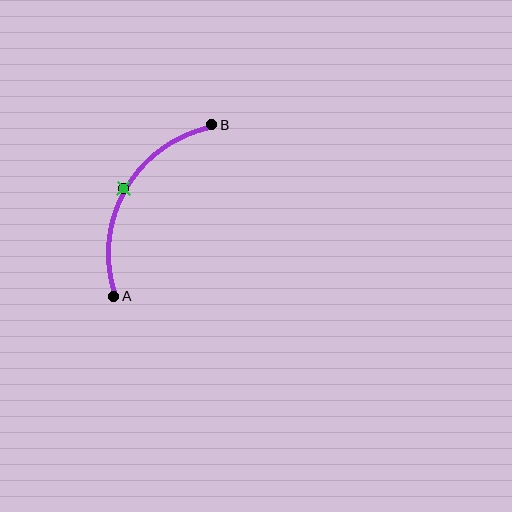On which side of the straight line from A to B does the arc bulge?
The arc bulges to the left of the straight line connecting A and B.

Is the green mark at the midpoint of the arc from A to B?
Yes. The green mark lies on the arc at equal arc-length from both A and B — it is the arc midpoint.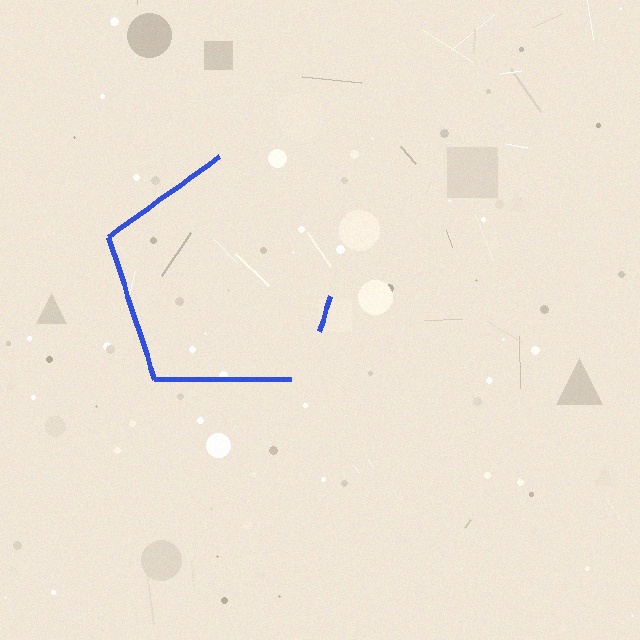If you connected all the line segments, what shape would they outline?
They would outline a pentagon.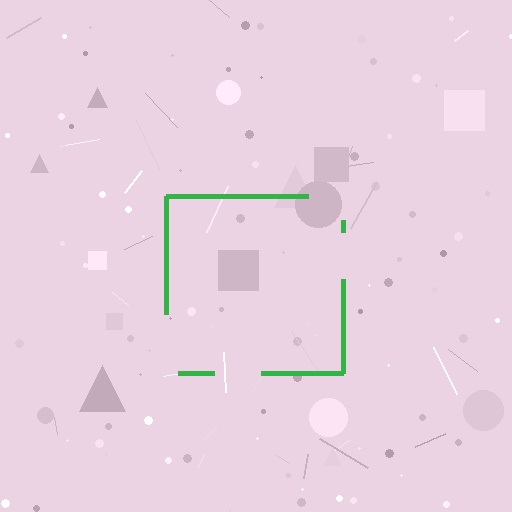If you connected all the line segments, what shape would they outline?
They would outline a square.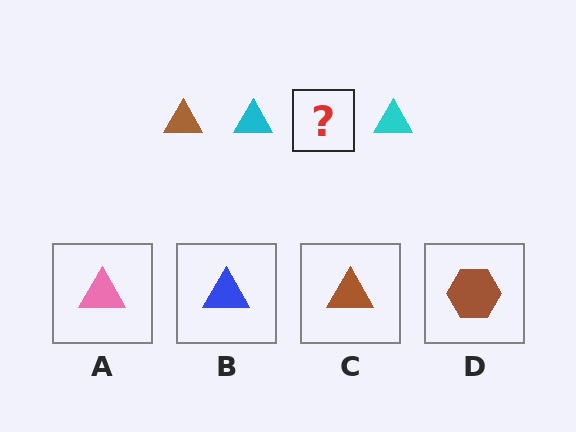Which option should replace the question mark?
Option C.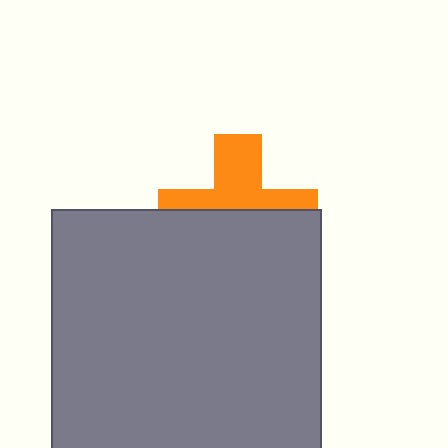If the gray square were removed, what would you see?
You would see the complete orange cross.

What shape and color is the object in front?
The object in front is a gray square.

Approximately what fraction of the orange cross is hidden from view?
Roughly 55% of the orange cross is hidden behind the gray square.